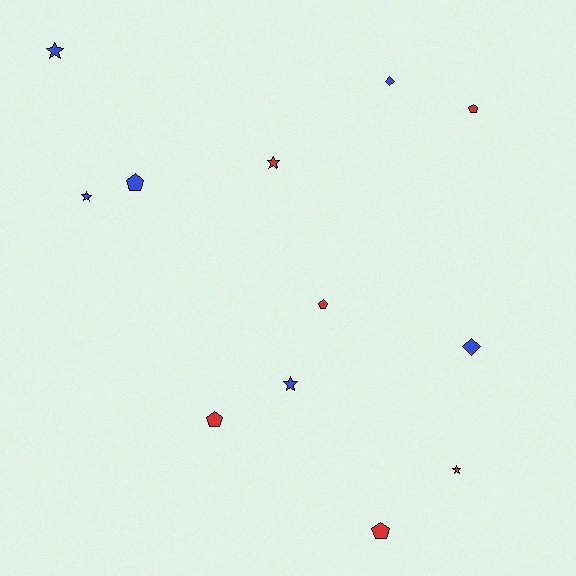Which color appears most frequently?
Red, with 6 objects.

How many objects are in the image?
There are 12 objects.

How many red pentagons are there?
There are 4 red pentagons.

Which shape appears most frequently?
Pentagon, with 5 objects.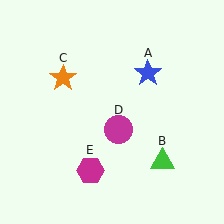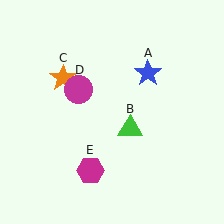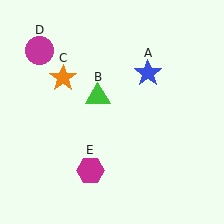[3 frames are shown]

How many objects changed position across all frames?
2 objects changed position: green triangle (object B), magenta circle (object D).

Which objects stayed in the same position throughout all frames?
Blue star (object A) and orange star (object C) and magenta hexagon (object E) remained stationary.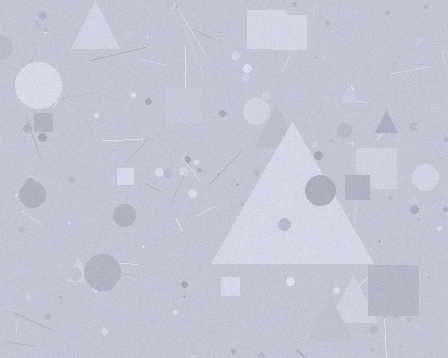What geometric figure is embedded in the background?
A triangle is embedded in the background.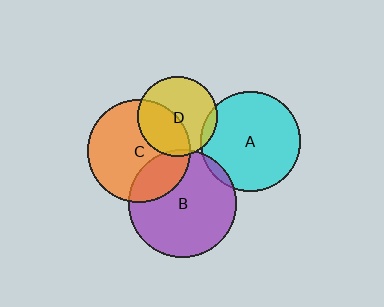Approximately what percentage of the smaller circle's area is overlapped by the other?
Approximately 5%.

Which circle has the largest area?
Circle B (purple).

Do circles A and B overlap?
Yes.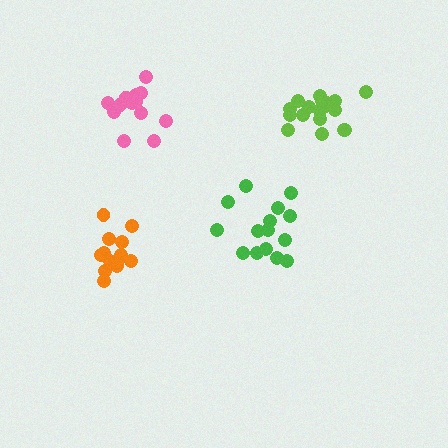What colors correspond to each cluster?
The clusters are colored: green, pink, lime, orange.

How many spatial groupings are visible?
There are 4 spatial groupings.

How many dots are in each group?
Group 1: 15 dots, Group 2: 14 dots, Group 3: 18 dots, Group 4: 15 dots (62 total).